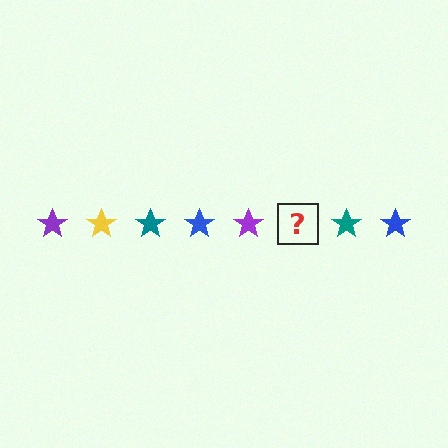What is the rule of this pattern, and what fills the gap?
The rule is that the pattern cycles through purple, yellow, teal, blue stars. The gap should be filled with a yellow star.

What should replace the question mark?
The question mark should be replaced with a yellow star.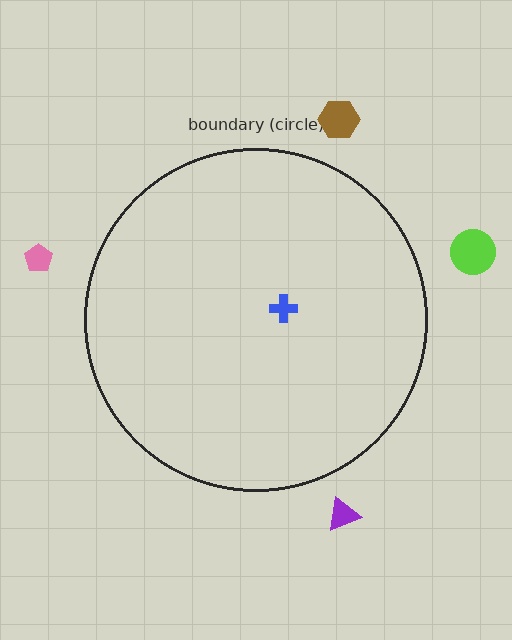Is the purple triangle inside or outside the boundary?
Outside.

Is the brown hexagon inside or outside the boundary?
Outside.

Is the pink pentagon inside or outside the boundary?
Outside.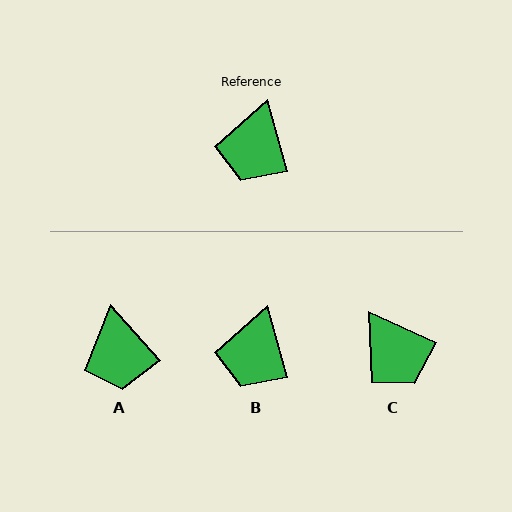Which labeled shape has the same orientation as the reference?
B.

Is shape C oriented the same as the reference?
No, it is off by about 51 degrees.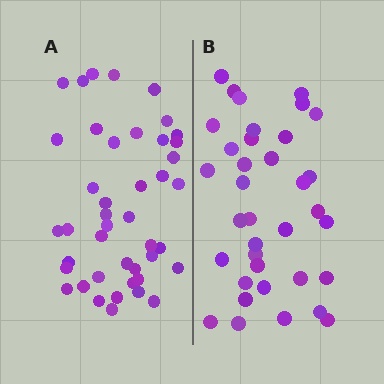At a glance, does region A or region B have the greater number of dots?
Region A (the left region) has more dots.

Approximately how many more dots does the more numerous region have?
Region A has roughly 8 or so more dots than region B.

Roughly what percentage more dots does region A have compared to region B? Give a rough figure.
About 20% more.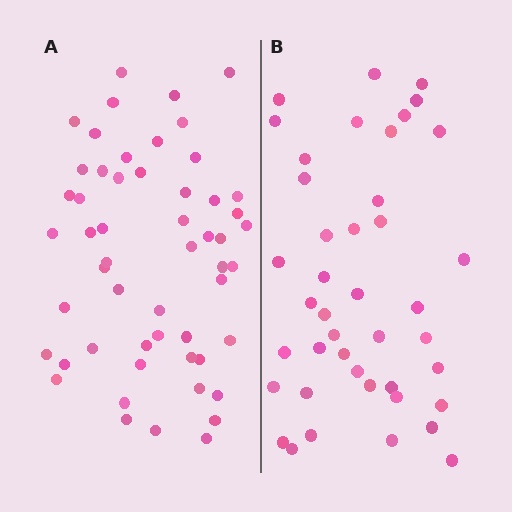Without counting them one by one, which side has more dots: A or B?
Region A (the left region) has more dots.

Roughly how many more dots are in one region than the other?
Region A has roughly 12 or so more dots than region B.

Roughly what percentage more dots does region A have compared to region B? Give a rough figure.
About 30% more.